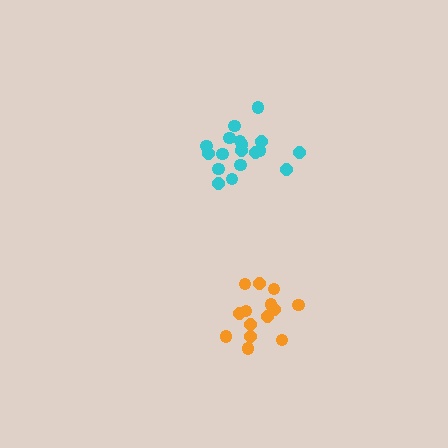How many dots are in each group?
Group 1: 18 dots, Group 2: 14 dots (32 total).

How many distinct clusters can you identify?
There are 2 distinct clusters.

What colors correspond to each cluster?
The clusters are colored: cyan, orange.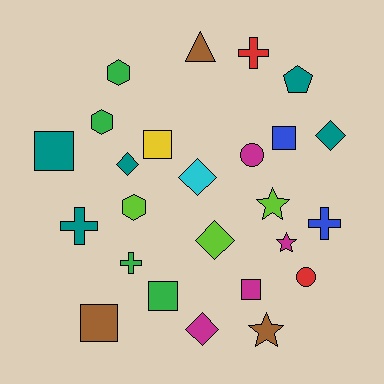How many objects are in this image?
There are 25 objects.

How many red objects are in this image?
There are 2 red objects.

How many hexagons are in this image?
There are 3 hexagons.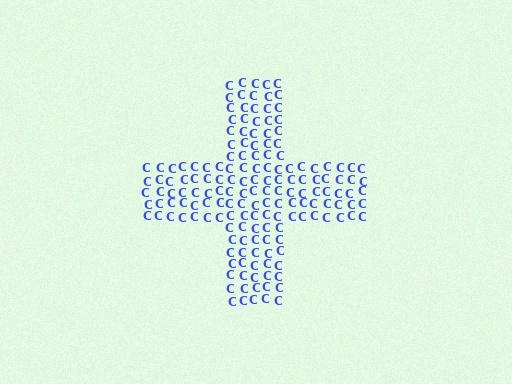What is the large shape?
The large shape is a cross.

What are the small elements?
The small elements are letter C's.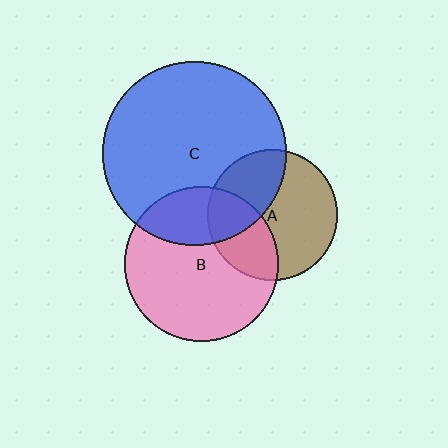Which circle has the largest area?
Circle C (blue).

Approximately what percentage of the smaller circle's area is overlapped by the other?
Approximately 35%.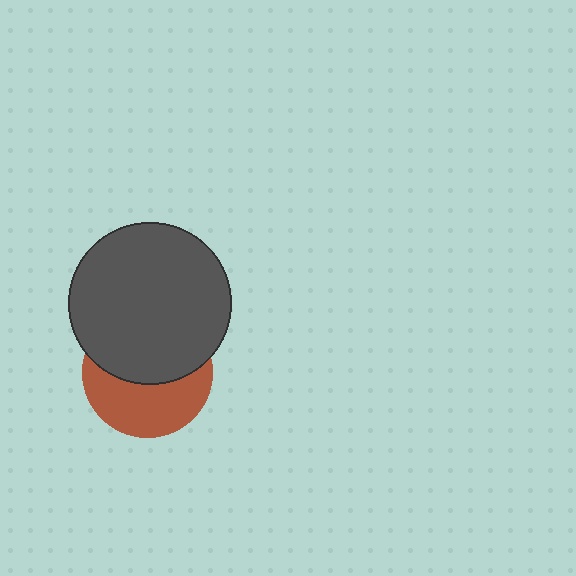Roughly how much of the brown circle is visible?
About half of it is visible (roughly 47%).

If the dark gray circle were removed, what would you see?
You would see the complete brown circle.